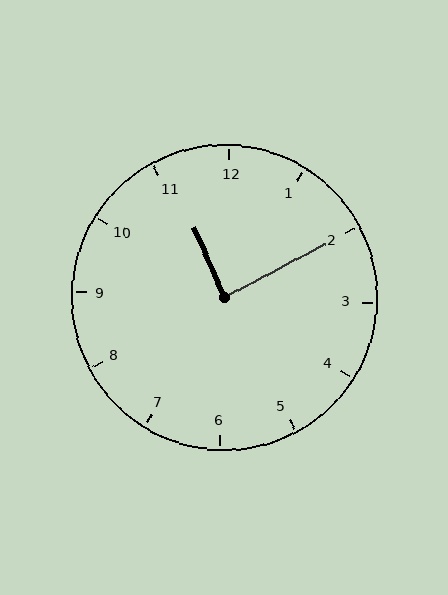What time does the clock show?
11:10.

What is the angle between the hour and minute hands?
Approximately 85 degrees.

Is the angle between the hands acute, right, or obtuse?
It is right.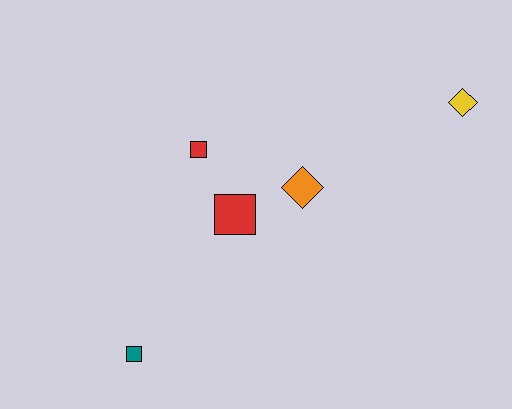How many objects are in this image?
There are 5 objects.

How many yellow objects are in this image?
There is 1 yellow object.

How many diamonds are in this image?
There are 2 diamonds.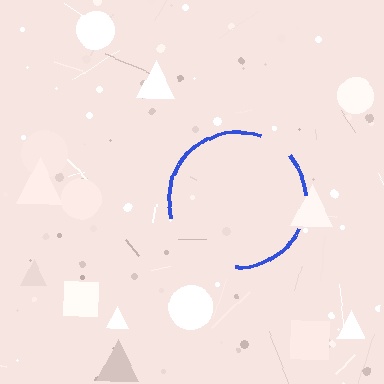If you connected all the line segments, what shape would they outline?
They would outline a circle.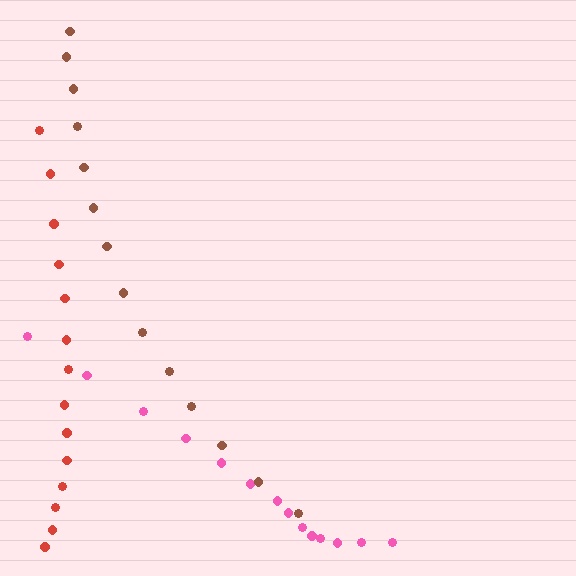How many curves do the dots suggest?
There are 3 distinct paths.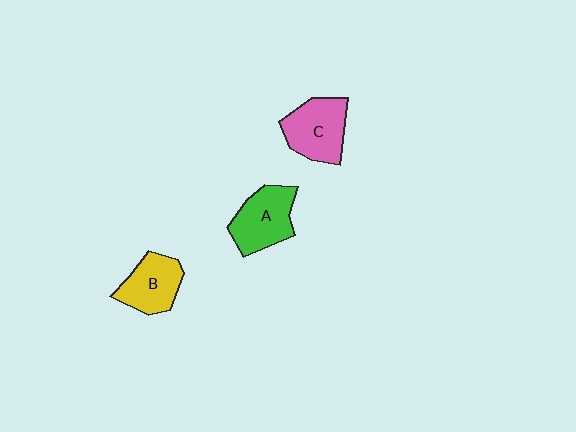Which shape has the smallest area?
Shape B (yellow).